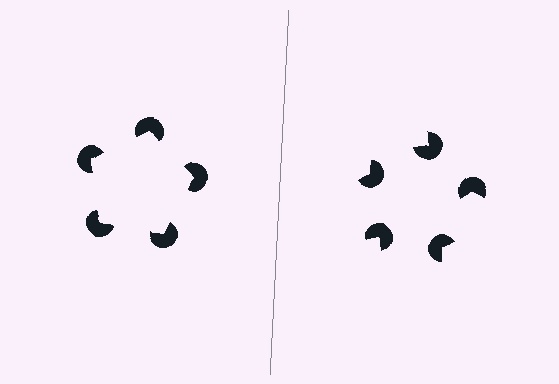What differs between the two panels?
The pac-man discs are positioned identically on both sides; only the wedge orientations differ. On the left they align to a pentagon; on the right they are misaligned.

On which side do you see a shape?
An illusory pentagon appears on the left side. On the right side the wedge cuts are rotated, so no coherent shape forms.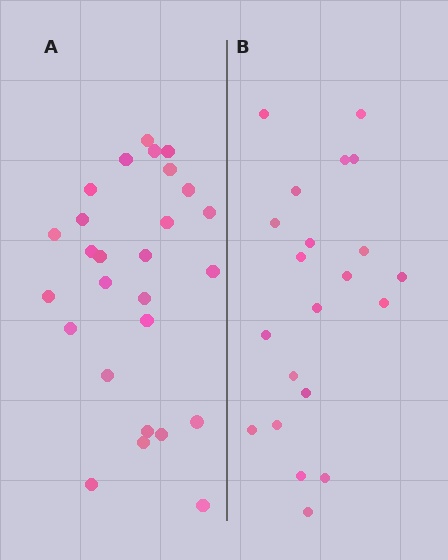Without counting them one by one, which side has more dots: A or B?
Region A (the left region) has more dots.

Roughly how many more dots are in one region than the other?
Region A has about 6 more dots than region B.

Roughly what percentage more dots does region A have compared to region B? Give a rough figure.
About 30% more.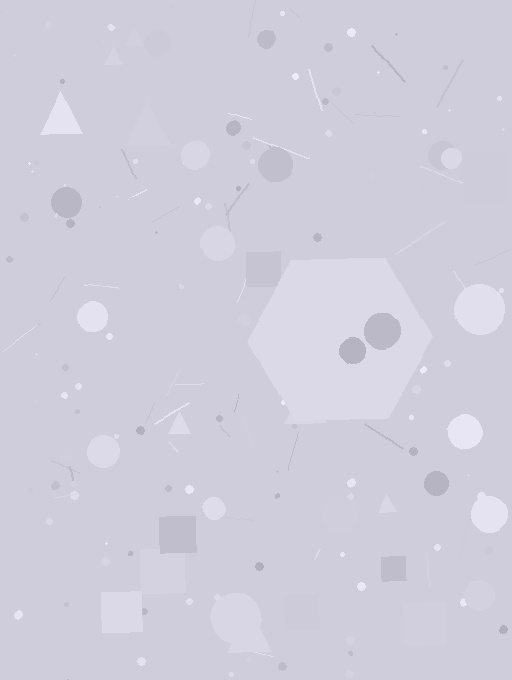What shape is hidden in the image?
A hexagon is hidden in the image.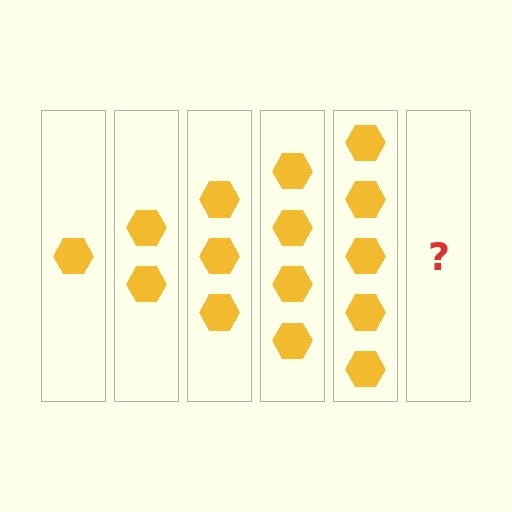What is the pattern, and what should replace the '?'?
The pattern is that each step adds one more hexagon. The '?' should be 6 hexagons.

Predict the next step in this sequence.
The next step is 6 hexagons.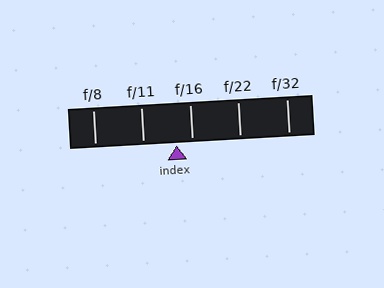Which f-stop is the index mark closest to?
The index mark is closest to f/16.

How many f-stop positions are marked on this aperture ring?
There are 5 f-stop positions marked.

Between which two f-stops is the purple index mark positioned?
The index mark is between f/11 and f/16.